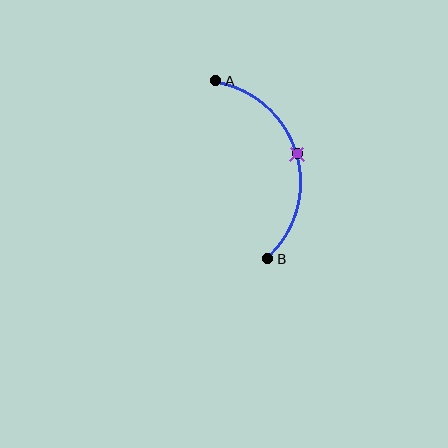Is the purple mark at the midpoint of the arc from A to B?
Yes. The purple mark lies on the arc at equal arc-length from both A and B — it is the arc midpoint.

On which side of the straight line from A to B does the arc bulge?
The arc bulges to the right of the straight line connecting A and B.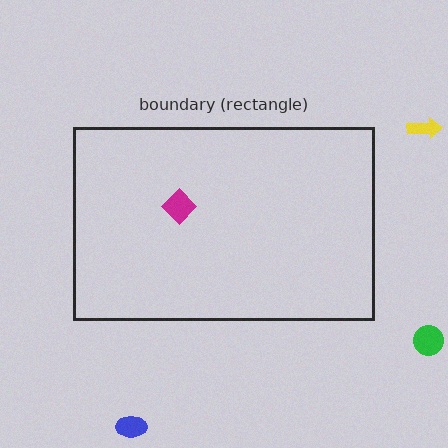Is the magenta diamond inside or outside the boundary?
Inside.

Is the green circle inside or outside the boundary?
Outside.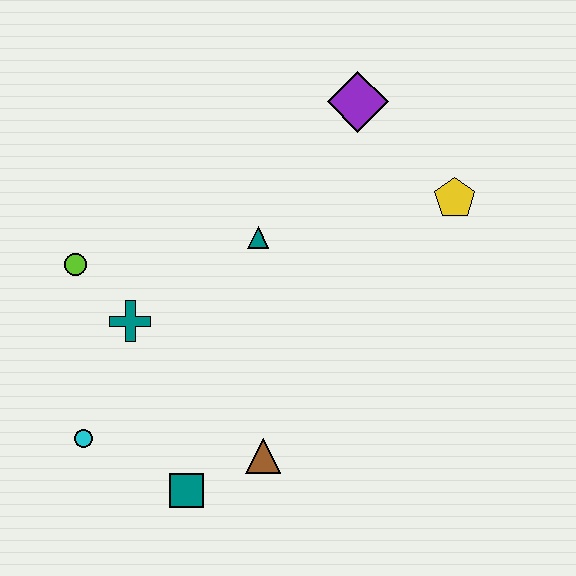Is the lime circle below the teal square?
No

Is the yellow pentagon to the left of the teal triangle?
No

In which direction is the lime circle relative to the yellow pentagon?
The lime circle is to the left of the yellow pentagon.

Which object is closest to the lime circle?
The teal cross is closest to the lime circle.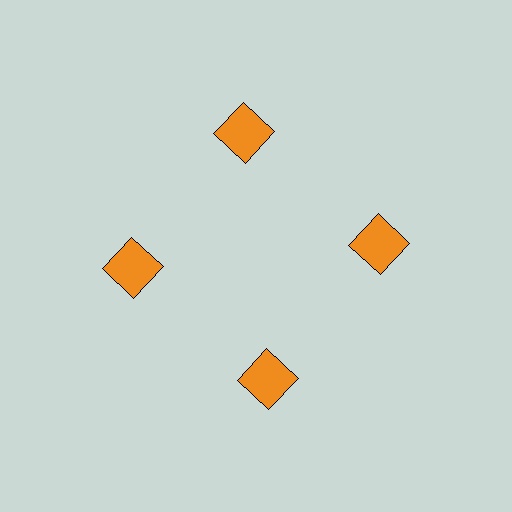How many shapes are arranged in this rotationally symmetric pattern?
There are 4 shapes, arranged in 4 groups of 1.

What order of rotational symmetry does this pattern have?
This pattern has 4-fold rotational symmetry.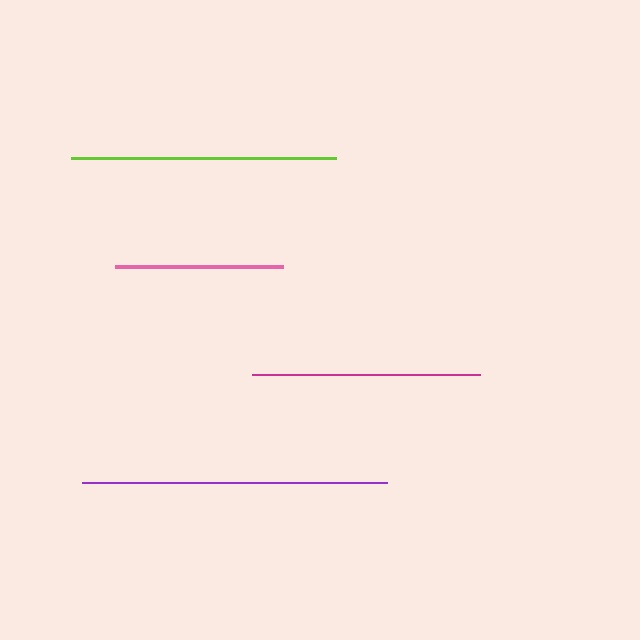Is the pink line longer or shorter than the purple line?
The purple line is longer than the pink line.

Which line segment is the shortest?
The pink line is the shortest at approximately 168 pixels.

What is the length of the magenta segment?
The magenta segment is approximately 228 pixels long.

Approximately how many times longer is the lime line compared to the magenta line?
The lime line is approximately 1.2 times the length of the magenta line.